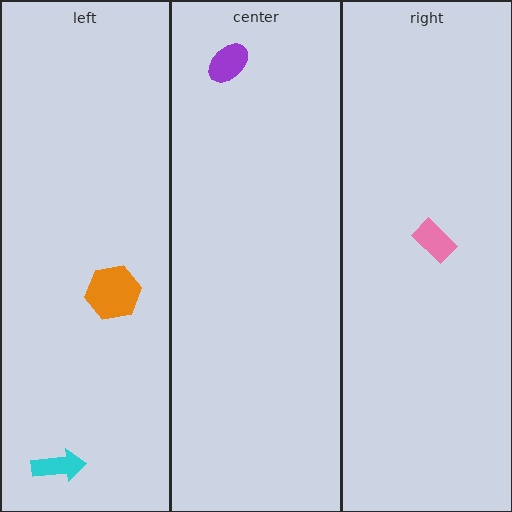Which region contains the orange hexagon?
The left region.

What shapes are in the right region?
The pink rectangle.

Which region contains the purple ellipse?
The center region.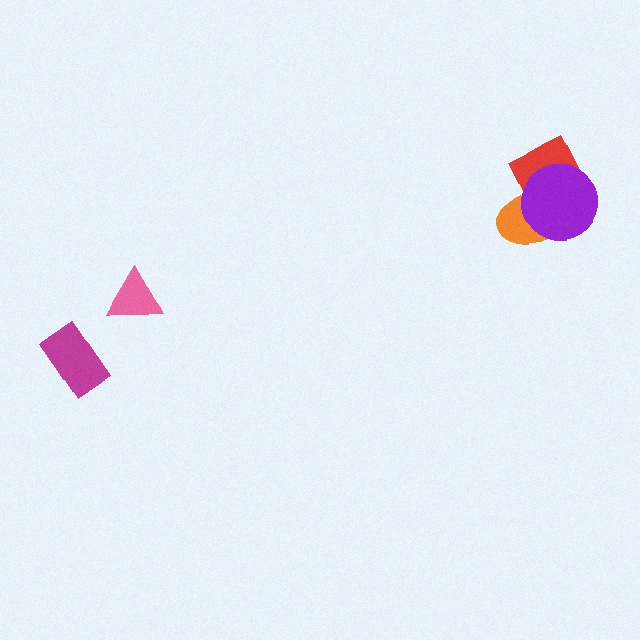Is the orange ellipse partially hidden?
Yes, it is partially covered by another shape.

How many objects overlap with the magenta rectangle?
0 objects overlap with the magenta rectangle.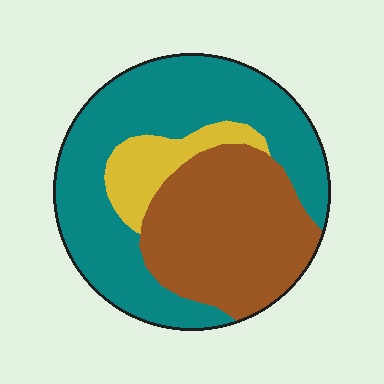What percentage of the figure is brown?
Brown takes up about three eighths (3/8) of the figure.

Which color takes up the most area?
Teal, at roughly 50%.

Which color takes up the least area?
Yellow, at roughly 10%.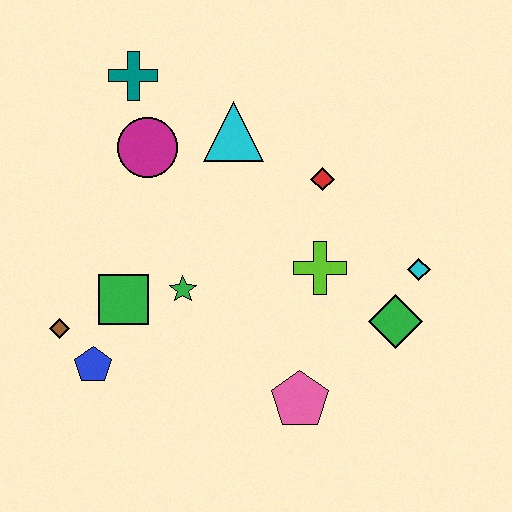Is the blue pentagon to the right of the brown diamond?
Yes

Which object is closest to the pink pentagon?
The green diamond is closest to the pink pentagon.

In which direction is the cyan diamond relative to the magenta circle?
The cyan diamond is to the right of the magenta circle.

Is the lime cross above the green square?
Yes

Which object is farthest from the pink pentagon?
The teal cross is farthest from the pink pentagon.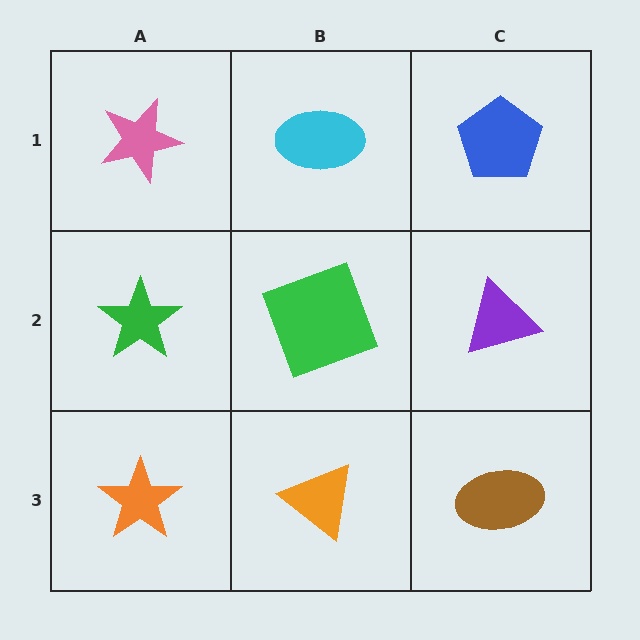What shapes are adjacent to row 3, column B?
A green square (row 2, column B), an orange star (row 3, column A), a brown ellipse (row 3, column C).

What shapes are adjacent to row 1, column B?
A green square (row 2, column B), a pink star (row 1, column A), a blue pentagon (row 1, column C).